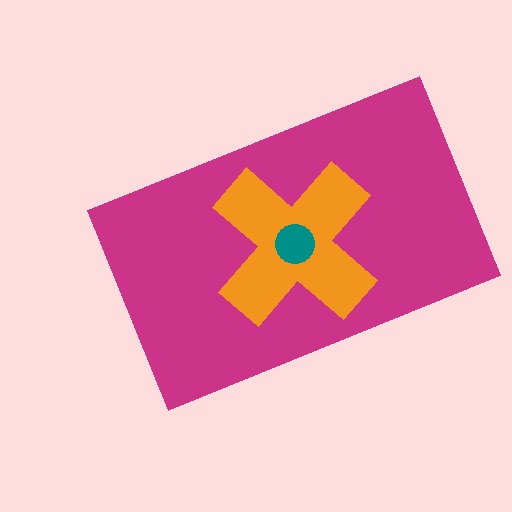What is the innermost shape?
The teal circle.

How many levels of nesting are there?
3.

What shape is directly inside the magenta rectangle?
The orange cross.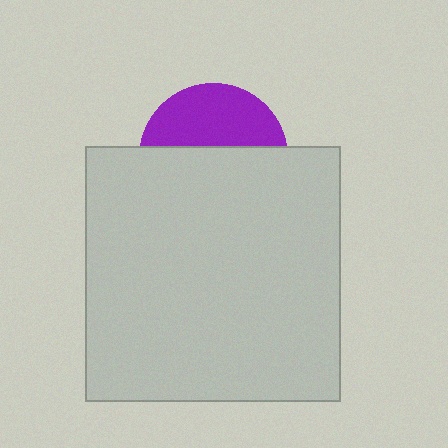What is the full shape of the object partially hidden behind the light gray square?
The partially hidden object is a purple circle.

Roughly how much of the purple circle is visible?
A small part of it is visible (roughly 40%).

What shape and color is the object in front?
The object in front is a light gray square.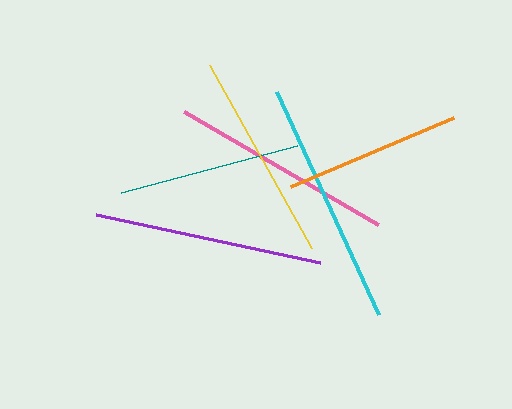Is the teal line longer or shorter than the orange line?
The teal line is longer than the orange line.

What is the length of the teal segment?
The teal segment is approximately 182 pixels long.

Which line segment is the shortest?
The orange line is the shortest at approximately 177 pixels.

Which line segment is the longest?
The cyan line is the longest at approximately 245 pixels.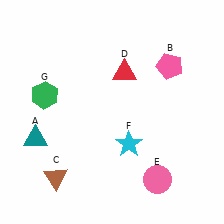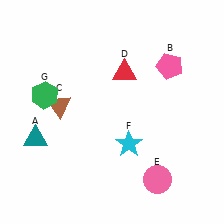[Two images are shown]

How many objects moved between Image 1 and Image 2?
1 object moved between the two images.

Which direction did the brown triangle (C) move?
The brown triangle (C) moved up.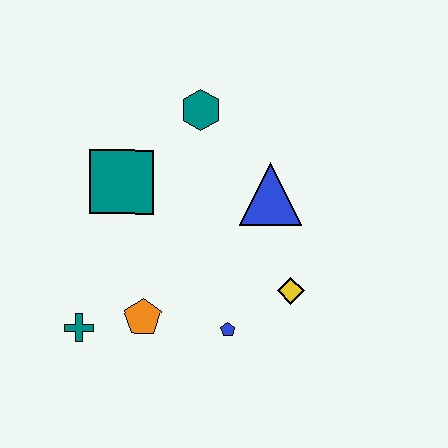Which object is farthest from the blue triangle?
The teal cross is farthest from the blue triangle.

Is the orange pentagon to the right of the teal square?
Yes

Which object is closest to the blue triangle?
The yellow diamond is closest to the blue triangle.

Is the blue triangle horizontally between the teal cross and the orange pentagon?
No